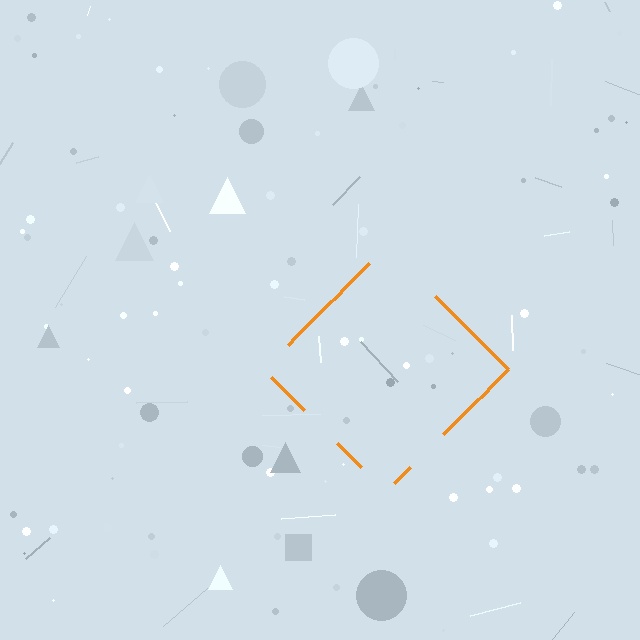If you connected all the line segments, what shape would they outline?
They would outline a diamond.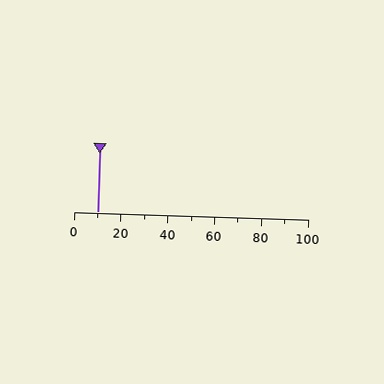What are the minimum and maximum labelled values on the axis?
The axis runs from 0 to 100.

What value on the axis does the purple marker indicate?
The marker indicates approximately 10.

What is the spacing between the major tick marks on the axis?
The major ticks are spaced 20 apart.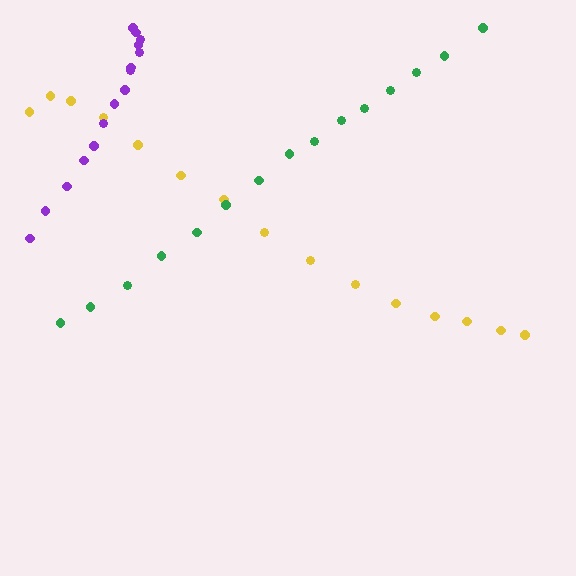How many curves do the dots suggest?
There are 3 distinct paths.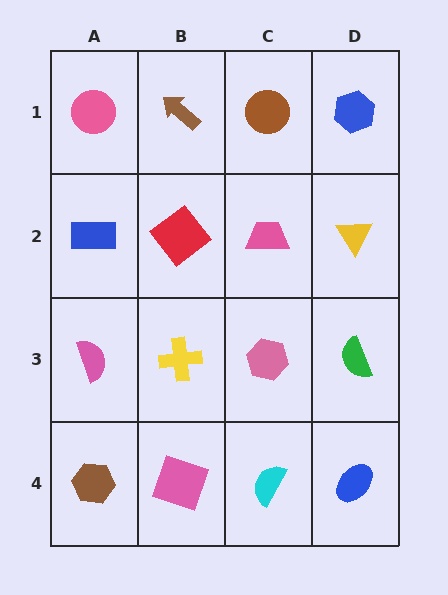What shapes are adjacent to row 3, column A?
A blue rectangle (row 2, column A), a brown hexagon (row 4, column A), a yellow cross (row 3, column B).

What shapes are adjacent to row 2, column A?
A pink circle (row 1, column A), a pink semicircle (row 3, column A), a red diamond (row 2, column B).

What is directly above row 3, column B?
A red diamond.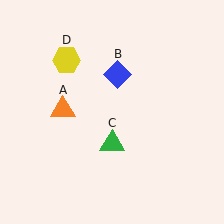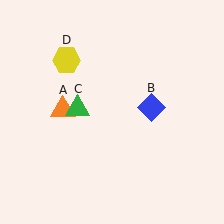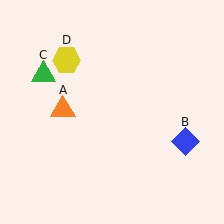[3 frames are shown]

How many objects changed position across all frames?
2 objects changed position: blue diamond (object B), green triangle (object C).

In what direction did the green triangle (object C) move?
The green triangle (object C) moved up and to the left.